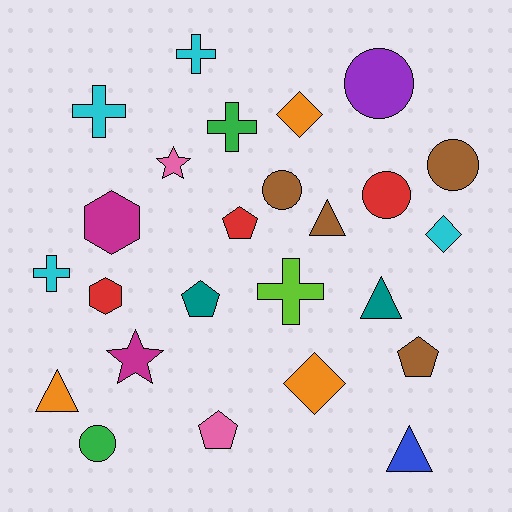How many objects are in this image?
There are 25 objects.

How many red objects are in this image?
There are 3 red objects.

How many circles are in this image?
There are 5 circles.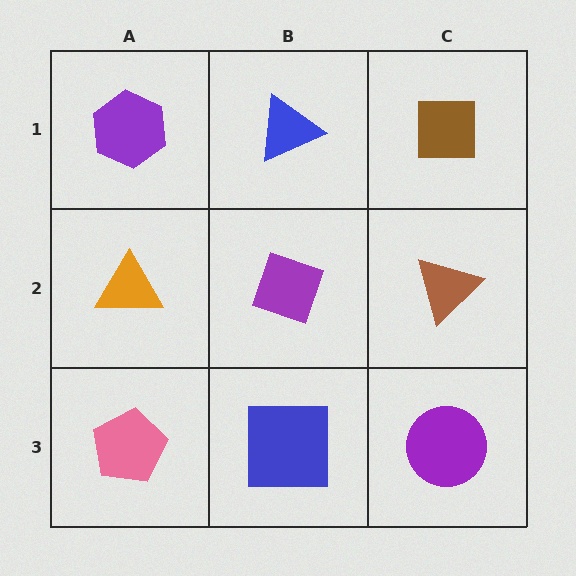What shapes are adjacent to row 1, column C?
A brown triangle (row 2, column C), a blue triangle (row 1, column B).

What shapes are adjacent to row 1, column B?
A purple diamond (row 2, column B), a purple hexagon (row 1, column A), a brown square (row 1, column C).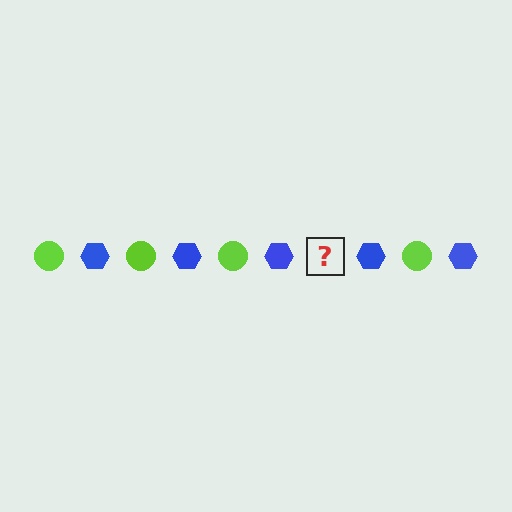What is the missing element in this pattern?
The missing element is a lime circle.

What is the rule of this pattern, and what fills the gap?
The rule is that the pattern alternates between lime circle and blue hexagon. The gap should be filled with a lime circle.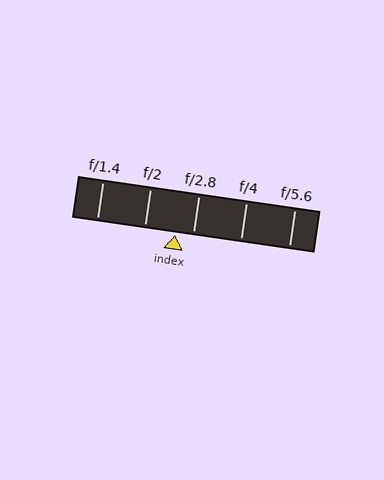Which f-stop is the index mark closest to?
The index mark is closest to f/2.8.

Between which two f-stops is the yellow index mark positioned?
The index mark is between f/2 and f/2.8.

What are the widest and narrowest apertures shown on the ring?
The widest aperture shown is f/1.4 and the narrowest is f/5.6.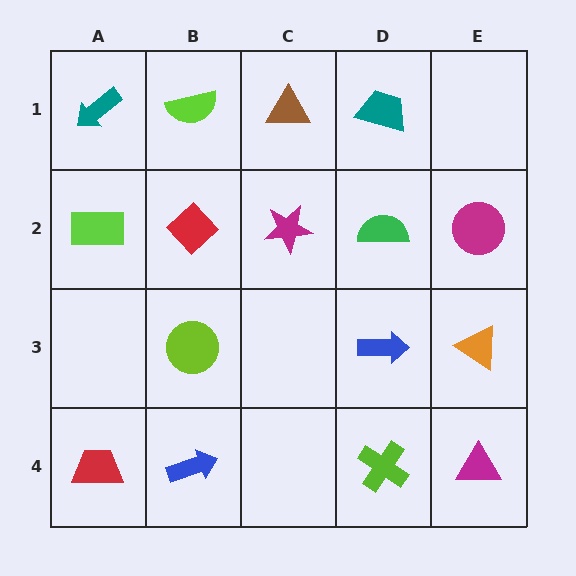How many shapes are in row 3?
3 shapes.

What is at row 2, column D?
A green semicircle.